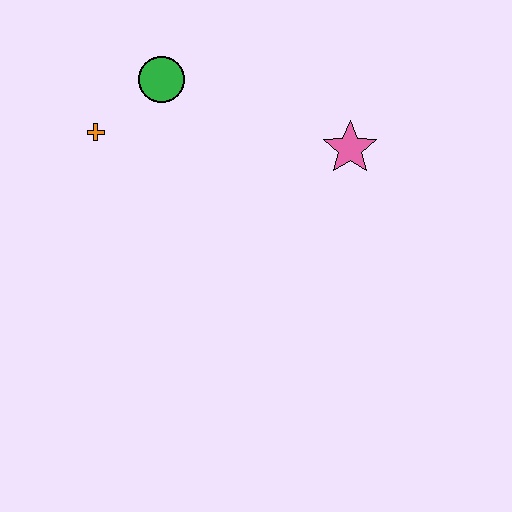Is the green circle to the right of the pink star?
No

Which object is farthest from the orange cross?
The pink star is farthest from the orange cross.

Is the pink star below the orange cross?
Yes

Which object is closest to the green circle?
The orange cross is closest to the green circle.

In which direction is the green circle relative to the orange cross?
The green circle is to the right of the orange cross.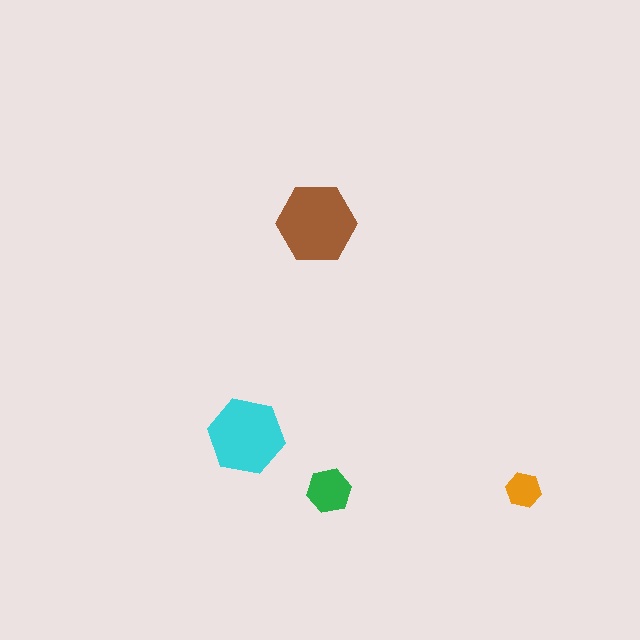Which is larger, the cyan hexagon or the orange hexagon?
The cyan one.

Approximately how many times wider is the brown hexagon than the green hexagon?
About 2 times wider.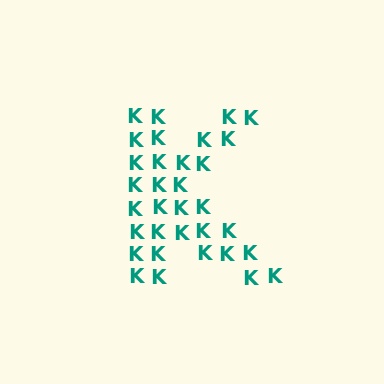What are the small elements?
The small elements are letter K's.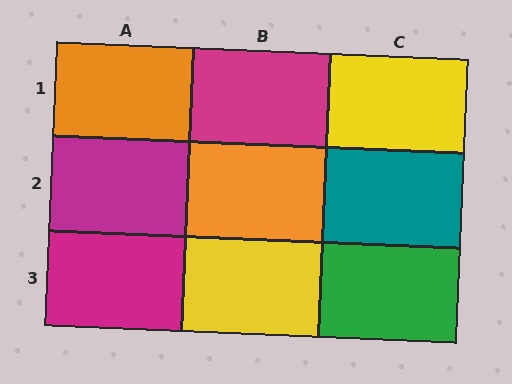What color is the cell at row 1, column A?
Orange.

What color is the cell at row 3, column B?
Yellow.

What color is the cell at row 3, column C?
Green.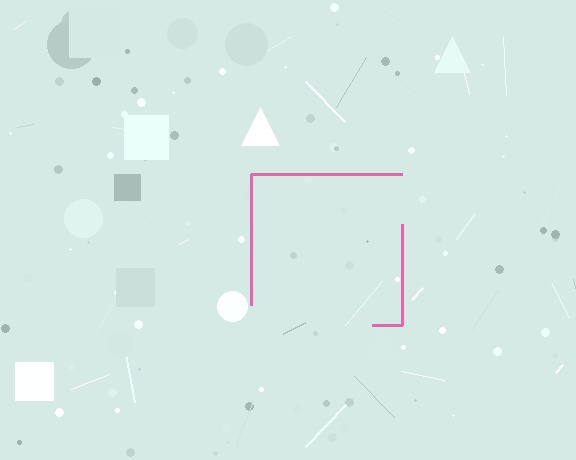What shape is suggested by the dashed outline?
The dashed outline suggests a square.